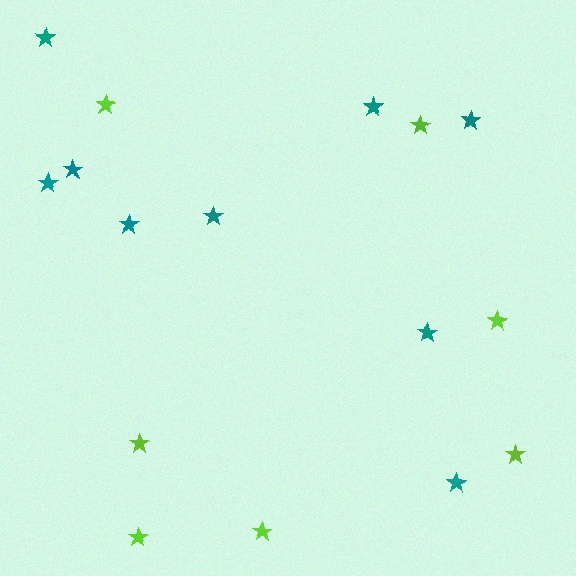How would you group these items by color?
There are 2 groups: one group of lime stars (7) and one group of teal stars (9).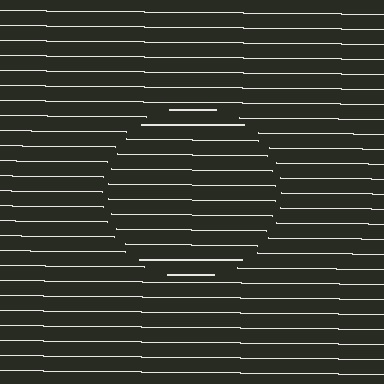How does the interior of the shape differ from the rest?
The interior of the shape contains the same grating, shifted by half a period — the contour is defined by the phase discontinuity where line-ends from the inner and outer gratings abut.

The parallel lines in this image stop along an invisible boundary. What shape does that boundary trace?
An illusory circle. The interior of the shape contains the same grating, shifted by half a period — the contour is defined by the phase discontinuity where line-ends from the inner and outer gratings abut.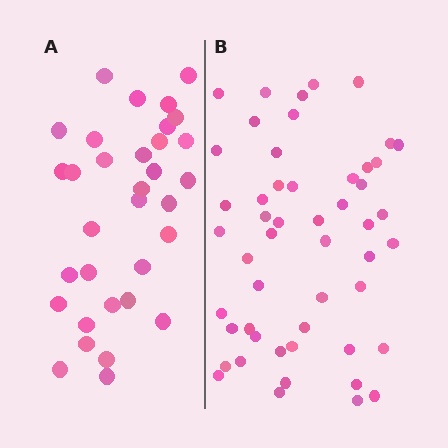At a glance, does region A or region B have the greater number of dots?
Region B (the right region) has more dots.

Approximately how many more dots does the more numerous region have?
Region B has approximately 20 more dots than region A.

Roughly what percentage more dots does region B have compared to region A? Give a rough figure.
About 55% more.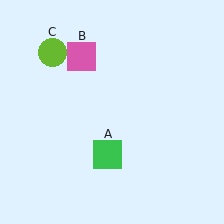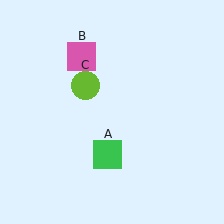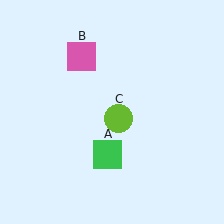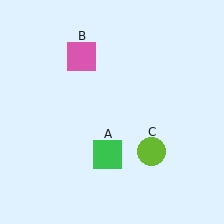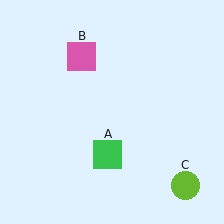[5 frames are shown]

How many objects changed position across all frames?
1 object changed position: lime circle (object C).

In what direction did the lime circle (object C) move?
The lime circle (object C) moved down and to the right.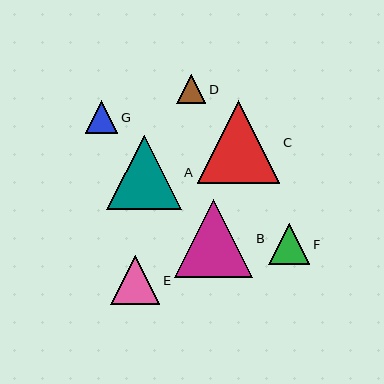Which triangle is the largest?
Triangle C is the largest with a size of approximately 82 pixels.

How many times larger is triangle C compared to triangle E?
Triangle C is approximately 1.7 times the size of triangle E.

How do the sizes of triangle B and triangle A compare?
Triangle B and triangle A are approximately the same size.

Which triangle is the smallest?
Triangle D is the smallest with a size of approximately 29 pixels.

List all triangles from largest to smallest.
From largest to smallest: C, B, A, E, F, G, D.